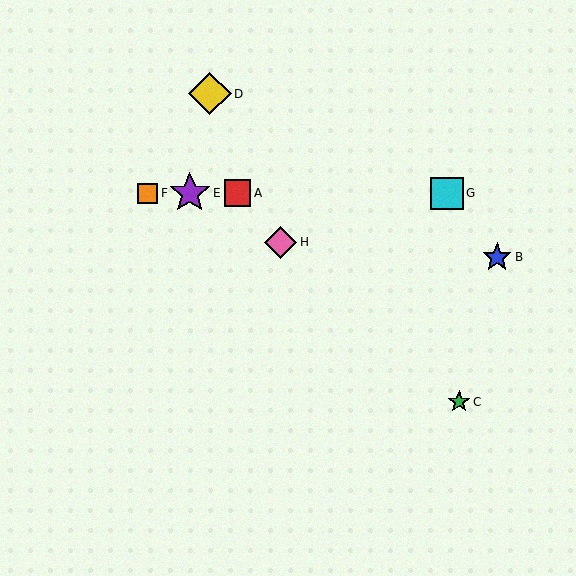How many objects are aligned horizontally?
4 objects (A, E, F, G) are aligned horizontally.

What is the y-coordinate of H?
Object H is at y≈242.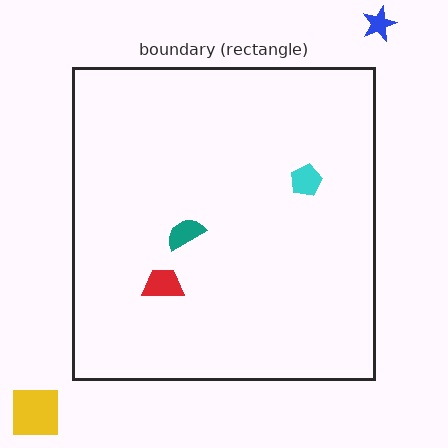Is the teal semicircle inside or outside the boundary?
Inside.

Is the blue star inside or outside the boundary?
Outside.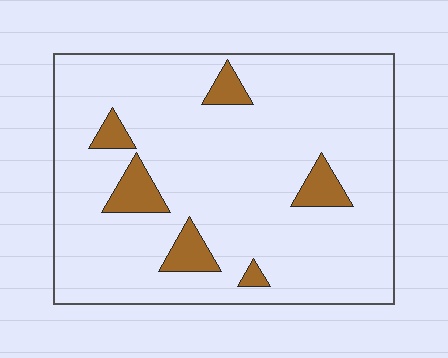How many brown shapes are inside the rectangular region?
6.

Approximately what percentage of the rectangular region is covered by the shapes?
Approximately 10%.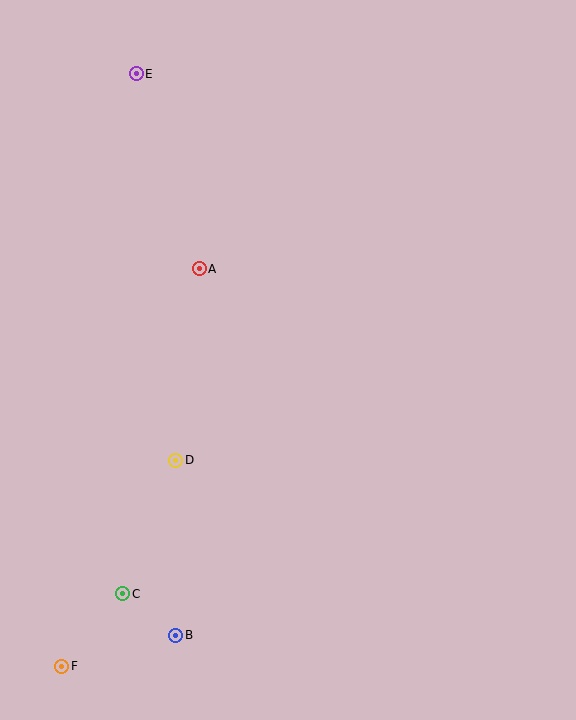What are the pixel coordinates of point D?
Point D is at (176, 460).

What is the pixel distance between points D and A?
The distance between D and A is 193 pixels.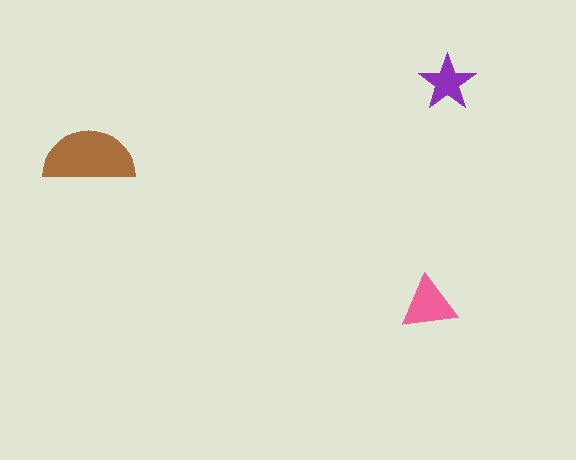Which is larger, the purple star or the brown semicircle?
The brown semicircle.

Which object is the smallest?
The purple star.